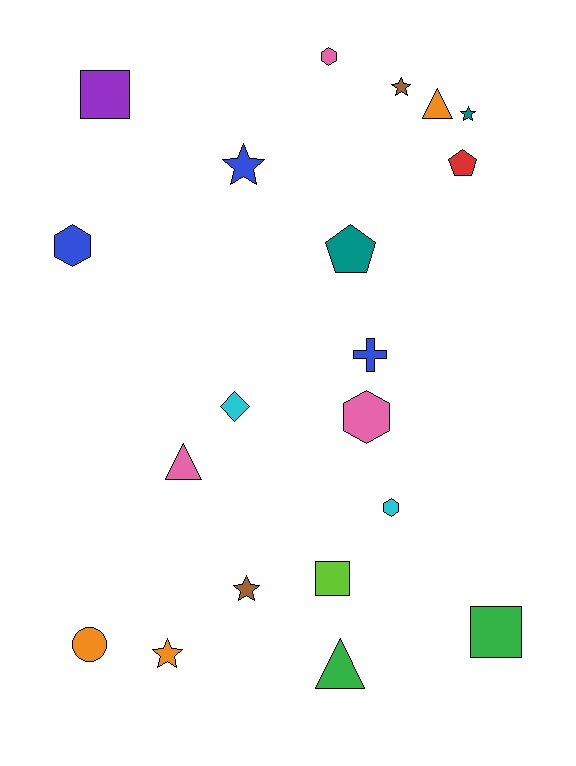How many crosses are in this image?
There is 1 cross.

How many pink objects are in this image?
There are 3 pink objects.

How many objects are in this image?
There are 20 objects.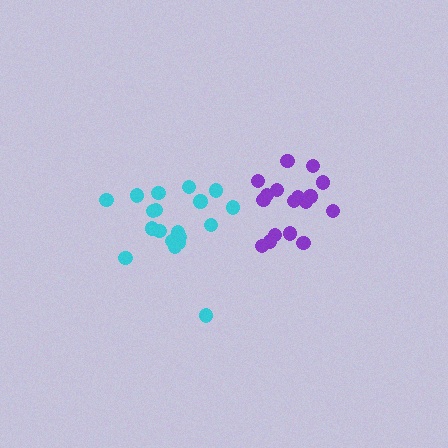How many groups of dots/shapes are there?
There are 2 groups.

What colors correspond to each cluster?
The clusters are colored: purple, cyan.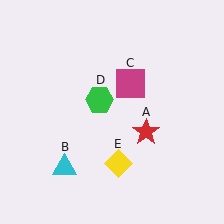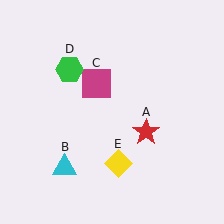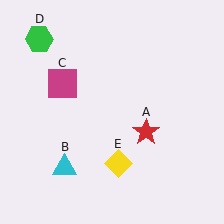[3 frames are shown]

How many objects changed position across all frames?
2 objects changed position: magenta square (object C), green hexagon (object D).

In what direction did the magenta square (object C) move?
The magenta square (object C) moved left.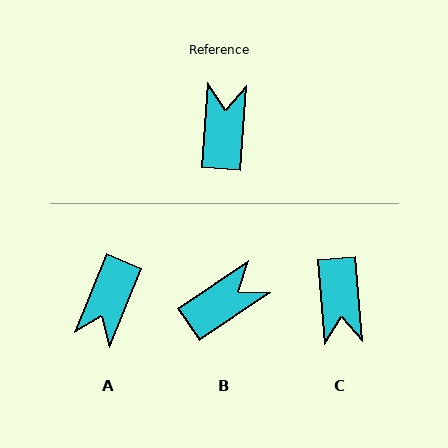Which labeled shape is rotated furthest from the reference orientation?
C, about 171 degrees away.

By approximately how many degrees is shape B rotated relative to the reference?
Approximately 52 degrees clockwise.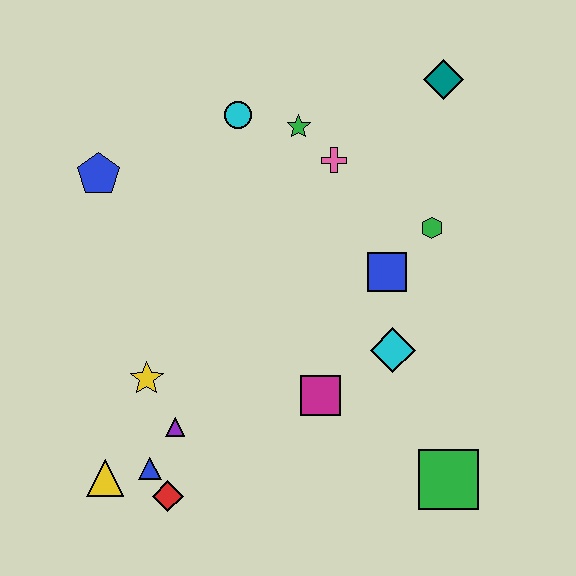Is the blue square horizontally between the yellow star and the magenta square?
No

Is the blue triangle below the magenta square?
Yes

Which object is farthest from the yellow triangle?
The teal diamond is farthest from the yellow triangle.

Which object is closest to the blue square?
The green hexagon is closest to the blue square.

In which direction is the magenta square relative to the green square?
The magenta square is to the left of the green square.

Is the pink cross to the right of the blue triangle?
Yes